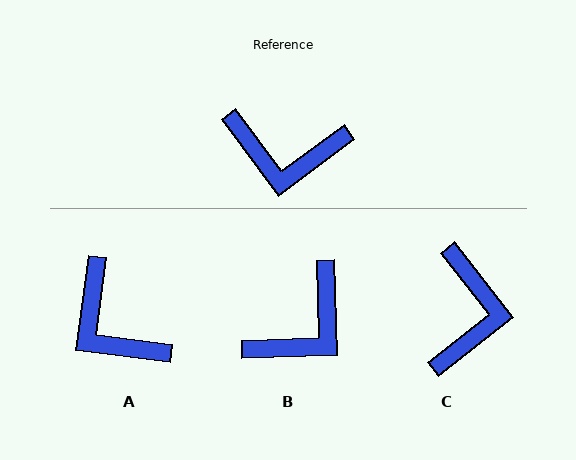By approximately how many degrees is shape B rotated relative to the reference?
Approximately 55 degrees counter-clockwise.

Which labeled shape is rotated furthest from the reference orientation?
C, about 92 degrees away.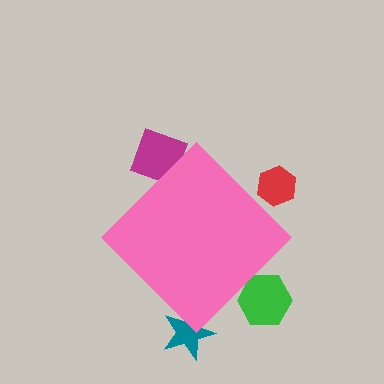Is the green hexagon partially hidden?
Yes, the green hexagon is partially hidden behind the pink diamond.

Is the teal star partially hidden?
Yes, the teal star is partially hidden behind the pink diamond.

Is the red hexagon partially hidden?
Yes, the red hexagon is partially hidden behind the pink diamond.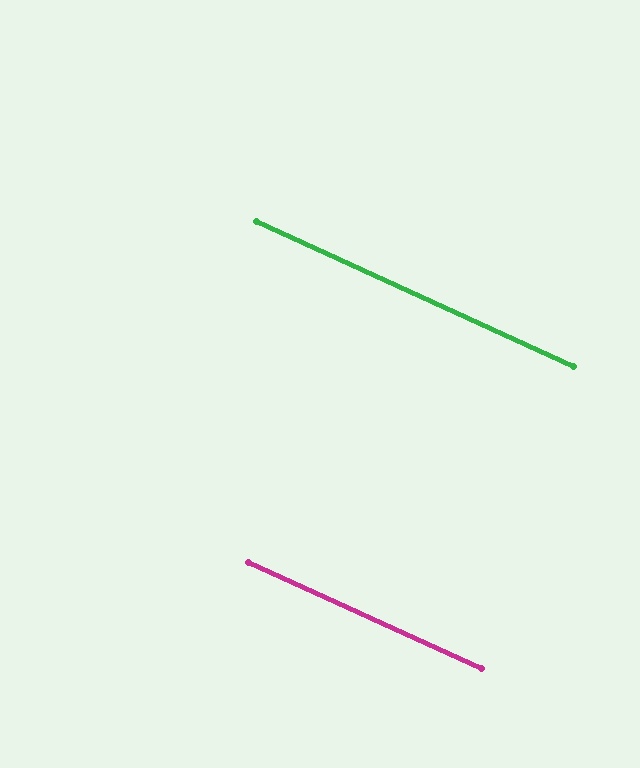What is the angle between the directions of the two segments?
Approximately 0 degrees.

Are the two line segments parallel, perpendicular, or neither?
Parallel — their directions differ by only 0.3°.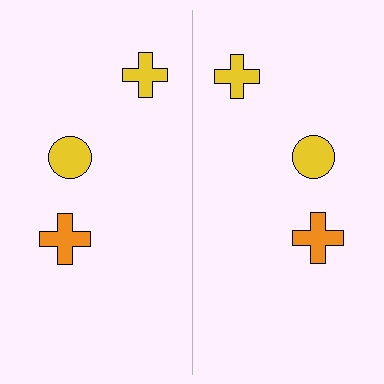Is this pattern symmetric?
Yes, this pattern has bilateral (reflection) symmetry.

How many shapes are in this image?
There are 6 shapes in this image.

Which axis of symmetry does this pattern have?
The pattern has a vertical axis of symmetry running through the center of the image.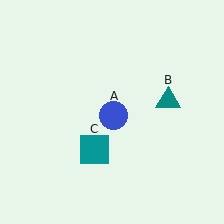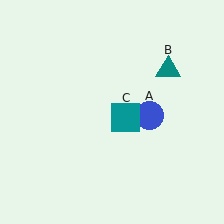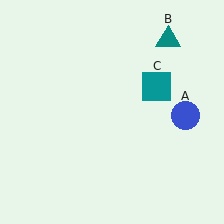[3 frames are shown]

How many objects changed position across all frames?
3 objects changed position: blue circle (object A), teal triangle (object B), teal square (object C).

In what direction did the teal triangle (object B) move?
The teal triangle (object B) moved up.